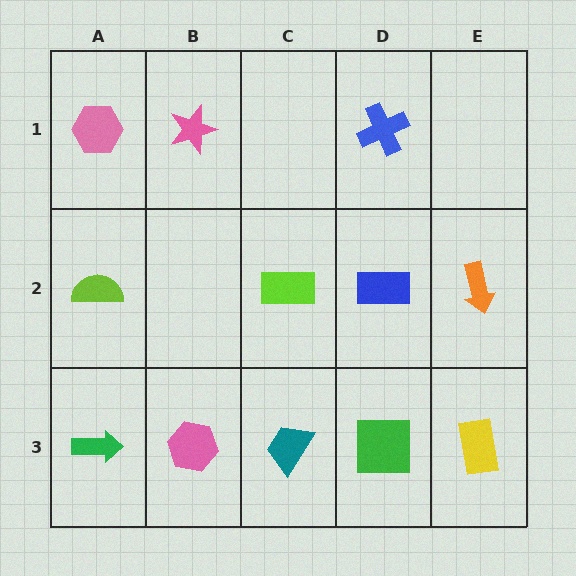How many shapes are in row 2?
4 shapes.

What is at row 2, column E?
An orange arrow.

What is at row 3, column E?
A yellow rectangle.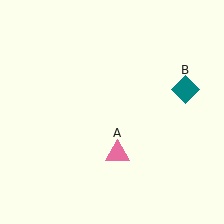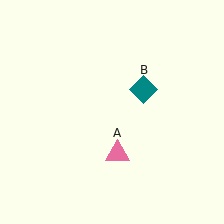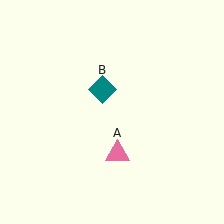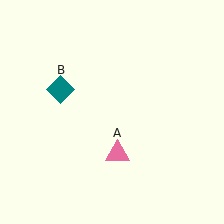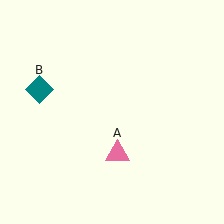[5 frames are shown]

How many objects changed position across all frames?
1 object changed position: teal diamond (object B).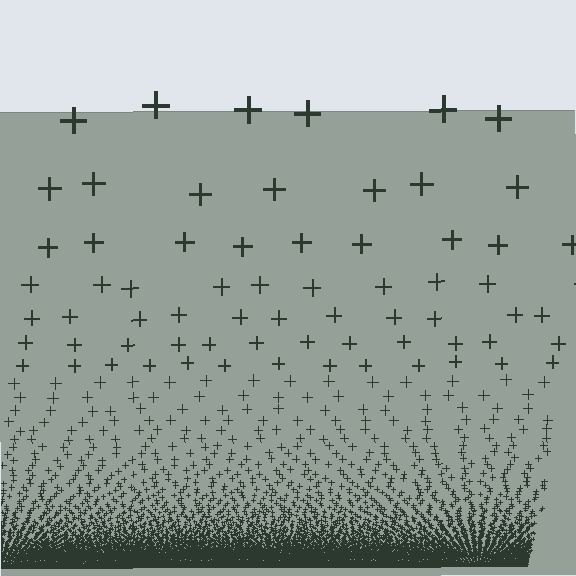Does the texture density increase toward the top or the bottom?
Density increases toward the bottom.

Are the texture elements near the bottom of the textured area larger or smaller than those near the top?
Smaller. The gradient is inverted — elements near the bottom are smaller and denser.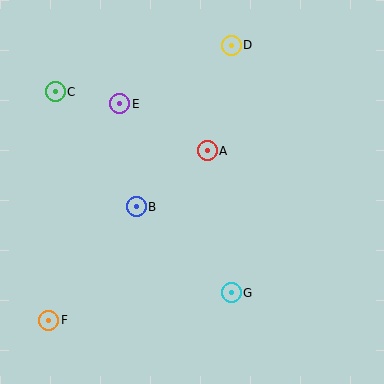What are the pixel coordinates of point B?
Point B is at (136, 207).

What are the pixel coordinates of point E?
Point E is at (120, 104).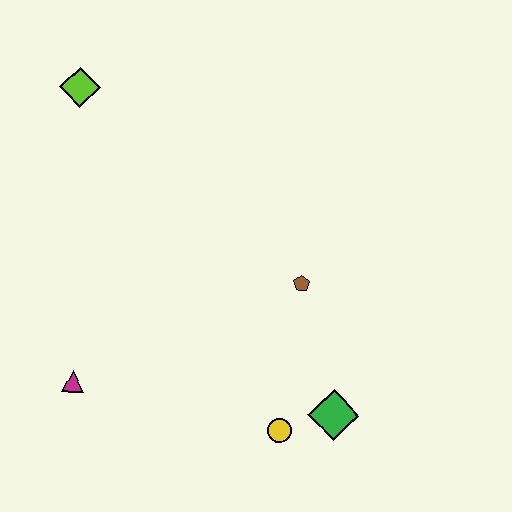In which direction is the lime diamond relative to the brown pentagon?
The lime diamond is to the left of the brown pentagon.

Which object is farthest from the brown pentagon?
The lime diamond is farthest from the brown pentagon.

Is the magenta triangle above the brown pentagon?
No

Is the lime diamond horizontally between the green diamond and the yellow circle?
No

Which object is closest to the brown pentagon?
The green diamond is closest to the brown pentagon.